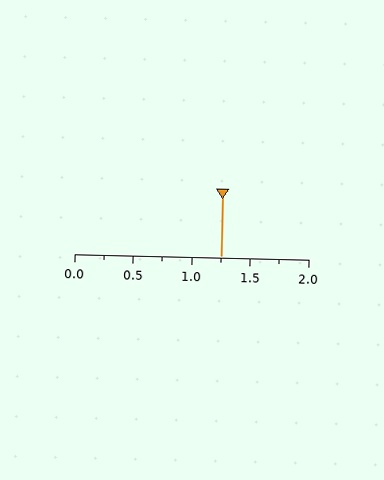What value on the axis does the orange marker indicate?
The marker indicates approximately 1.25.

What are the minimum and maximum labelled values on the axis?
The axis runs from 0.0 to 2.0.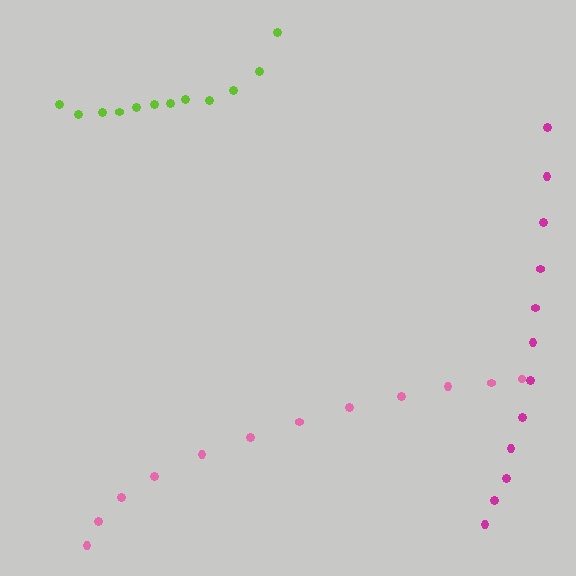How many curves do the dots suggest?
There are 3 distinct paths.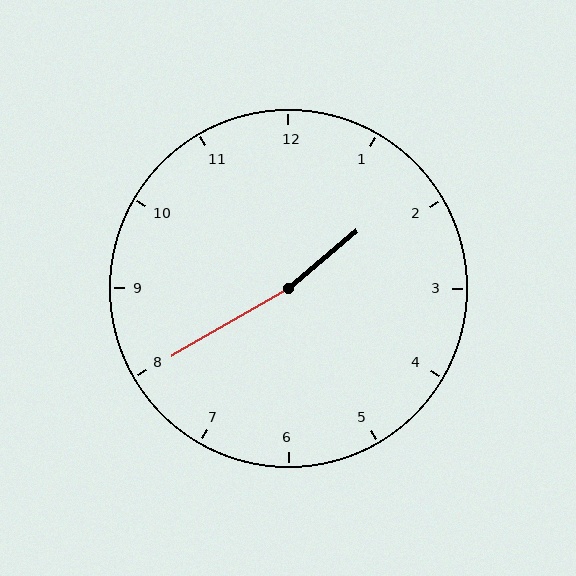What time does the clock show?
1:40.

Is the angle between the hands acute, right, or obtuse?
It is obtuse.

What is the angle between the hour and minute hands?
Approximately 170 degrees.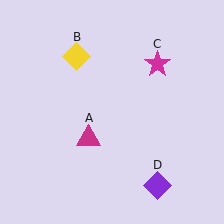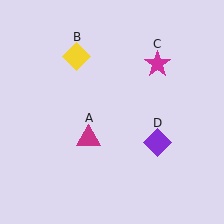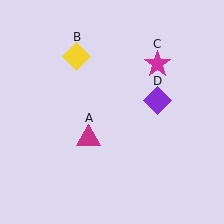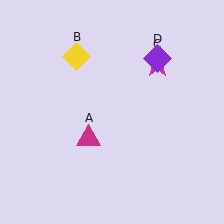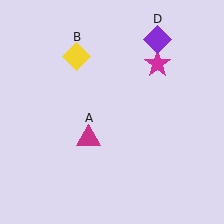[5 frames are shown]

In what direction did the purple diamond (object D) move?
The purple diamond (object D) moved up.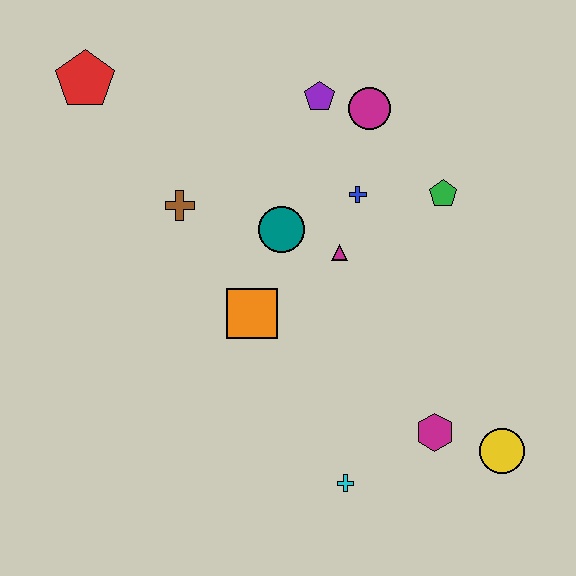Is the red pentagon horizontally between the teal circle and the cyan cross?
No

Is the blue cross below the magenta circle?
Yes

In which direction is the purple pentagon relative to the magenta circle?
The purple pentagon is to the left of the magenta circle.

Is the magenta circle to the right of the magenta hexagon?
No